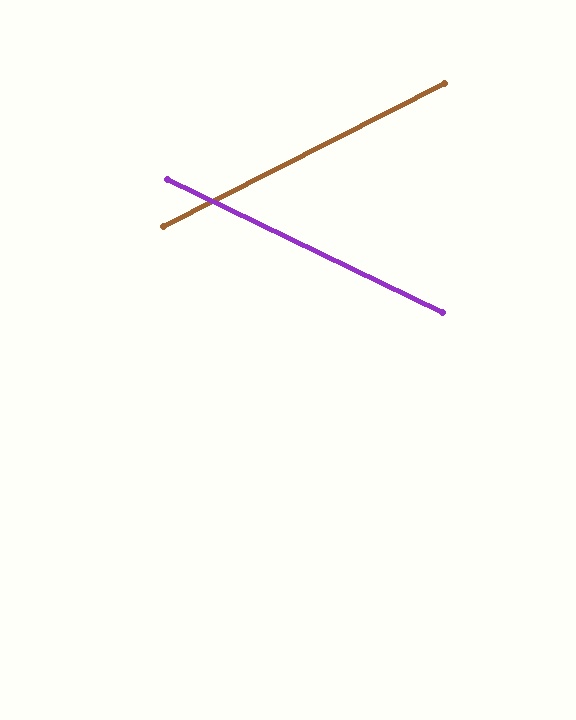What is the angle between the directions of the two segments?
Approximately 53 degrees.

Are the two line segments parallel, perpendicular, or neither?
Neither parallel nor perpendicular — they differ by about 53°.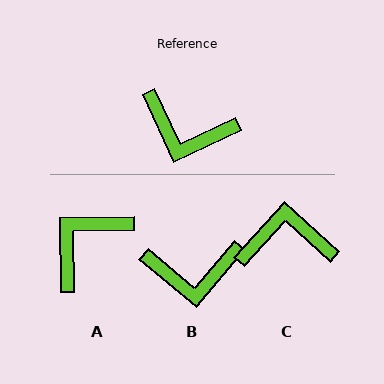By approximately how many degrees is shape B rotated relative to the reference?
Approximately 25 degrees counter-clockwise.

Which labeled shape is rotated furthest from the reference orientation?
C, about 157 degrees away.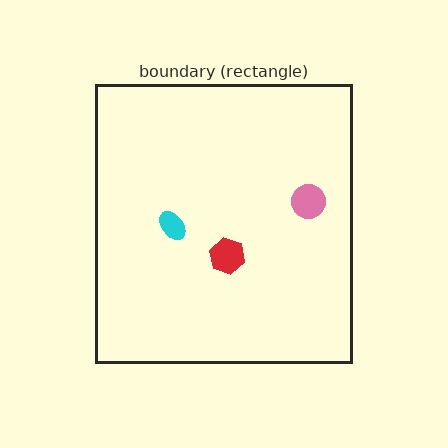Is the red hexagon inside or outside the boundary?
Inside.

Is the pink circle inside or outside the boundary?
Inside.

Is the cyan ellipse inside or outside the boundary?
Inside.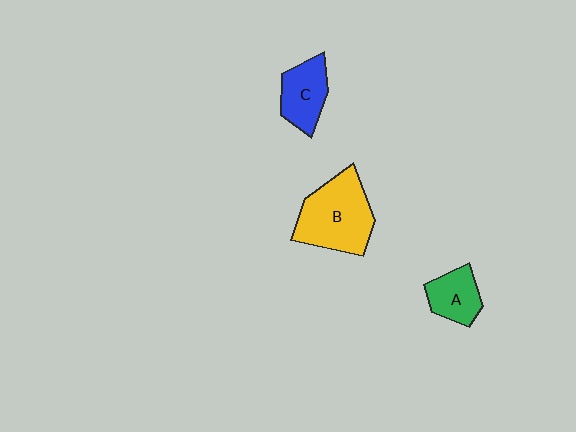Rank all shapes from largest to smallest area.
From largest to smallest: B (yellow), C (blue), A (green).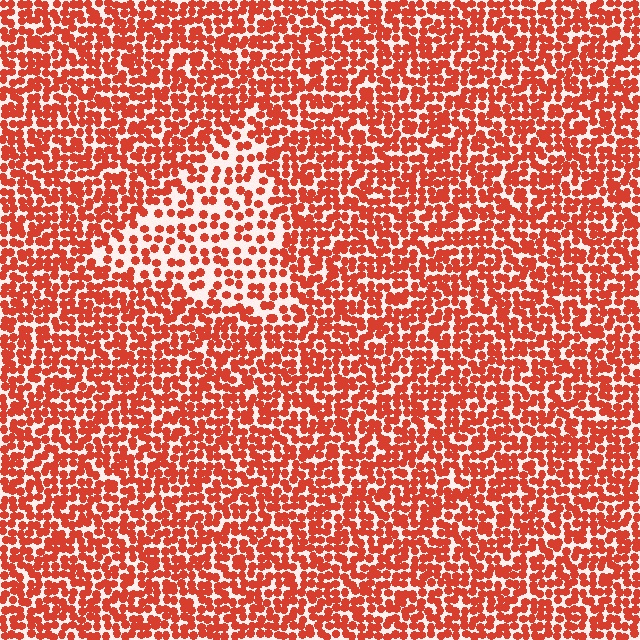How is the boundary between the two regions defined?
The boundary is defined by a change in element density (approximately 1.9x ratio). All elements are the same color, size, and shape.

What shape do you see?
I see a triangle.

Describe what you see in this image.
The image contains small red elements arranged at two different densities. A triangle-shaped region is visible where the elements are less densely packed than the surrounding area.